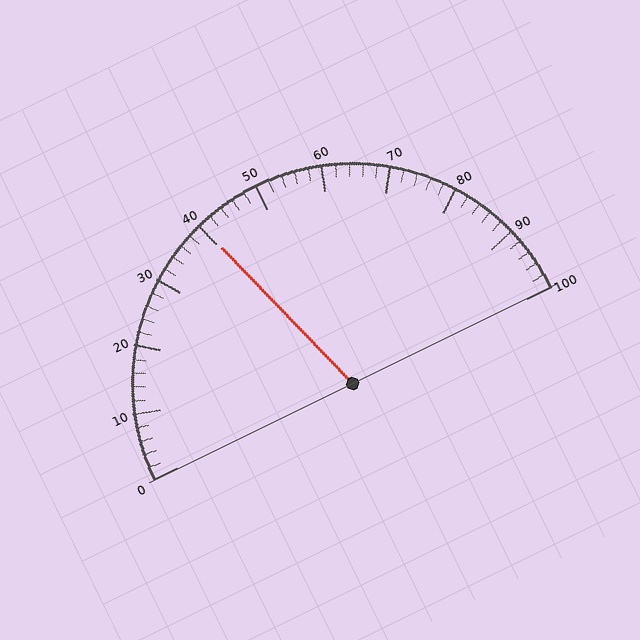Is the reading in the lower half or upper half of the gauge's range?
The reading is in the lower half of the range (0 to 100).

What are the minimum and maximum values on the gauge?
The gauge ranges from 0 to 100.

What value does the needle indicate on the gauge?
The needle indicates approximately 40.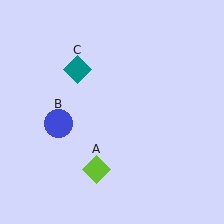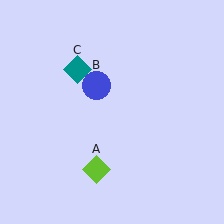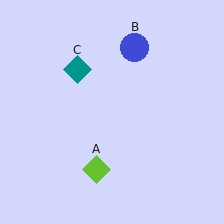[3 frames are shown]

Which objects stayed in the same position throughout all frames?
Lime diamond (object A) and teal diamond (object C) remained stationary.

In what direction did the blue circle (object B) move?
The blue circle (object B) moved up and to the right.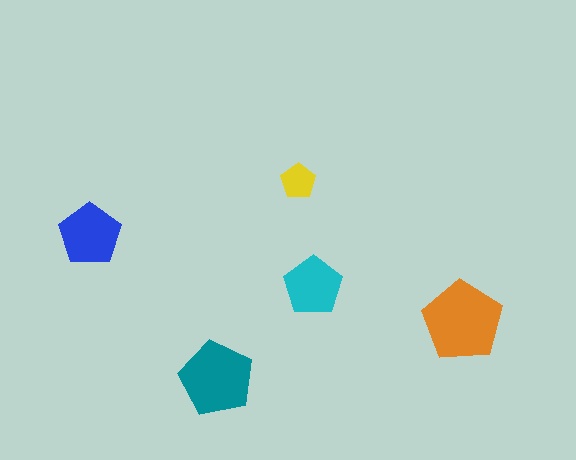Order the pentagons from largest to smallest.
the orange one, the teal one, the blue one, the cyan one, the yellow one.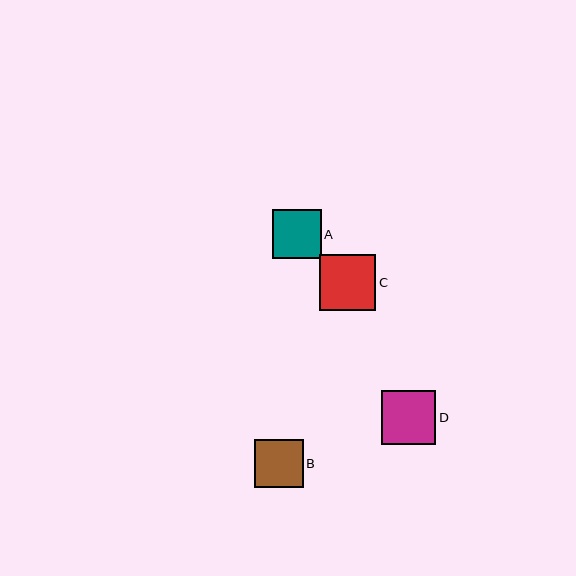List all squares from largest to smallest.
From largest to smallest: C, D, A, B.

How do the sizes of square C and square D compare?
Square C and square D are approximately the same size.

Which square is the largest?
Square C is the largest with a size of approximately 56 pixels.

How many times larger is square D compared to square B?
Square D is approximately 1.1 times the size of square B.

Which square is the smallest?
Square B is the smallest with a size of approximately 49 pixels.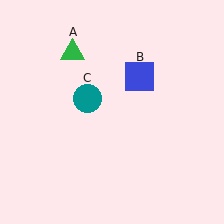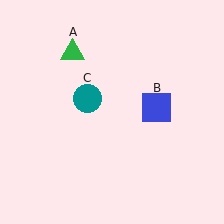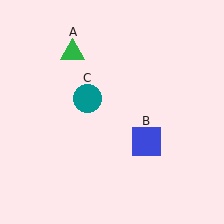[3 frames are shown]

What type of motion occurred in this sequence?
The blue square (object B) rotated clockwise around the center of the scene.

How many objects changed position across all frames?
1 object changed position: blue square (object B).